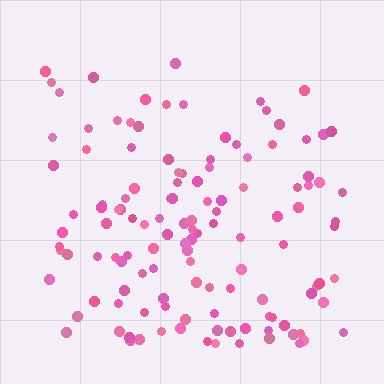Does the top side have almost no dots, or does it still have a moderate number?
Still a moderate number, just noticeably fewer than the bottom.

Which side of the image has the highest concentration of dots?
The bottom.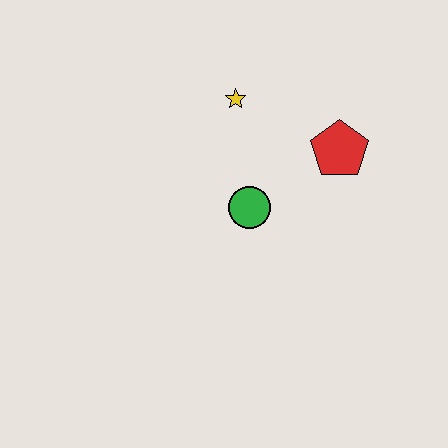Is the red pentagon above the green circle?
Yes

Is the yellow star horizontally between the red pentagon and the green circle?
No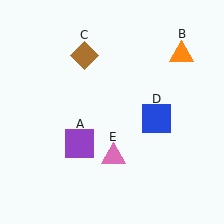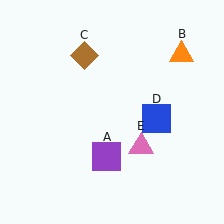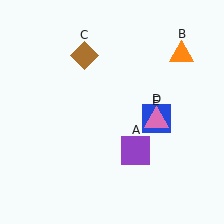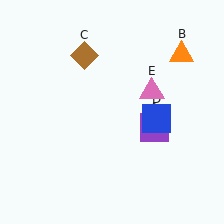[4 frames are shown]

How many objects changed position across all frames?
2 objects changed position: purple square (object A), pink triangle (object E).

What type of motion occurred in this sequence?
The purple square (object A), pink triangle (object E) rotated counterclockwise around the center of the scene.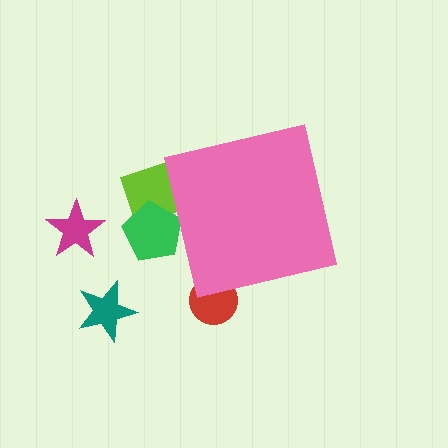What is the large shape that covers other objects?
A pink square.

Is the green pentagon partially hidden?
Yes, the green pentagon is partially hidden behind the pink square.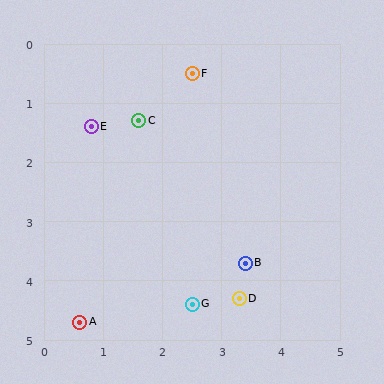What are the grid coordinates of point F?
Point F is at approximately (2.5, 0.5).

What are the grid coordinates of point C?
Point C is at approximately (1.6, 1.3).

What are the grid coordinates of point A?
Point A is at approximately (0.6, 4.7).